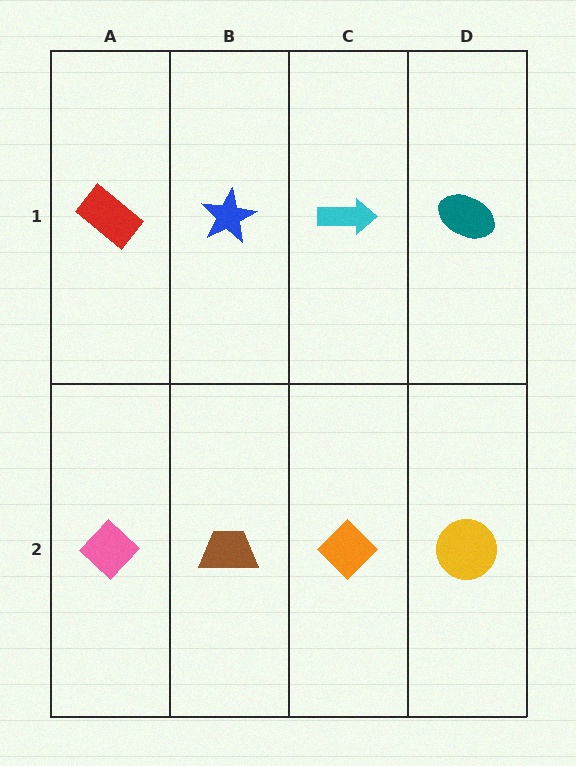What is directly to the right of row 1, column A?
A blue star.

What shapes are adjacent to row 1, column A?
A pink diamond (row 2, column A), a blue star (row 1, column B).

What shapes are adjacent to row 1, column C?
An orange diamond (row 2, column C), a blue star (row 1, column B), a teal ellipse (row 1, column D).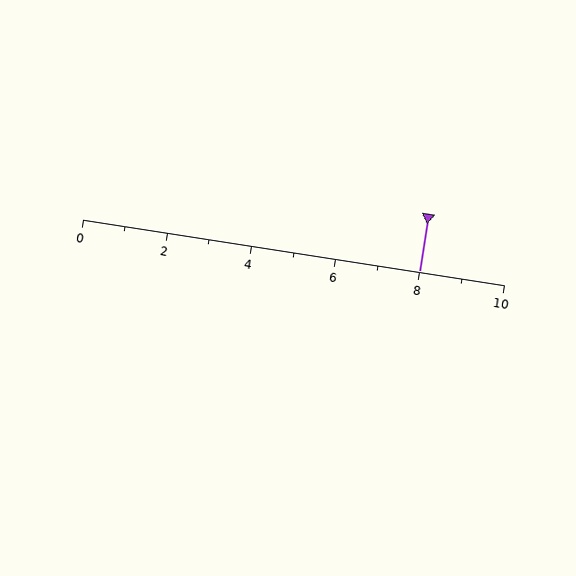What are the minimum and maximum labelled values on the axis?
The axis runs from 0 to 10.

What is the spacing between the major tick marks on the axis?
The major ticks are spaced 2 apart.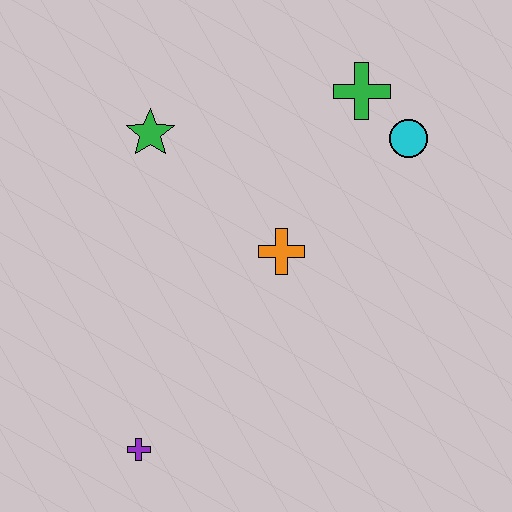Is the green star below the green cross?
Yes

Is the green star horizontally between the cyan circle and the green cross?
No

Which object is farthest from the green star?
The purple cross is farthest from the green star.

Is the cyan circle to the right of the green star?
Yes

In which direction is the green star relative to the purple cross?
The green star is above the purple cross.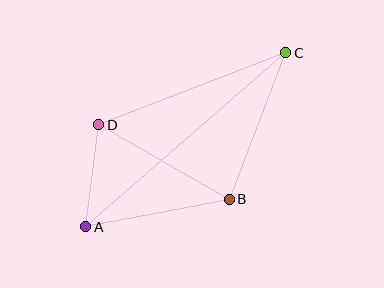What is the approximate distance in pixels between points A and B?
The distance between A and B is approximately 146 pixels.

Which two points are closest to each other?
Points A and D are closest to each other.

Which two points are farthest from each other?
Points A and C are farthest from each other.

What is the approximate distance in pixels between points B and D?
The distance between B and D is approximately 150 pixels.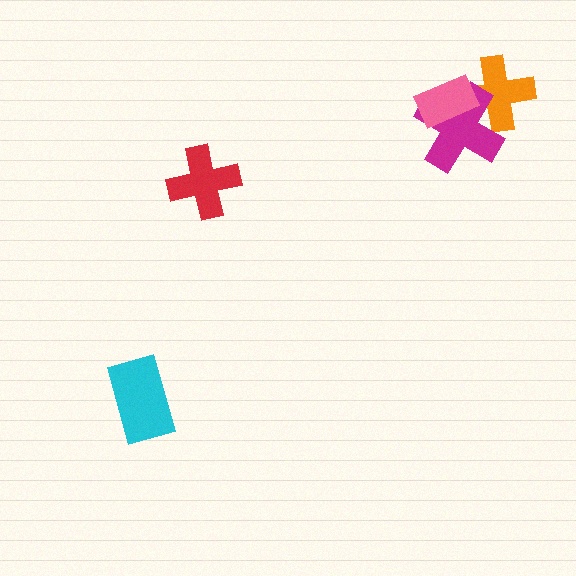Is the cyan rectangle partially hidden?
No, no other shape covers it.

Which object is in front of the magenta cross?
The pink rectangle is in front of the magenta cross.